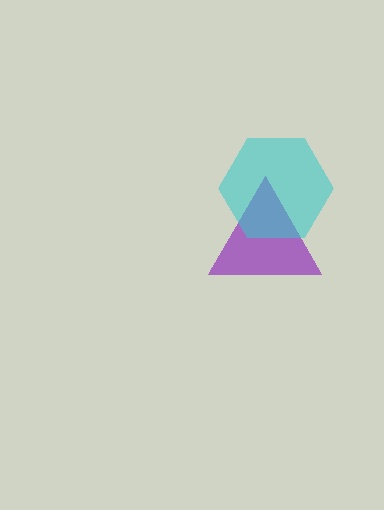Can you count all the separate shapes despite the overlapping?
Yes, there are 2 separate shapes.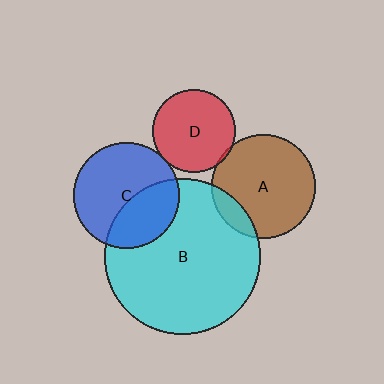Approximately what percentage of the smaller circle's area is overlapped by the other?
Approximately 15%.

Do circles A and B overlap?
Yes.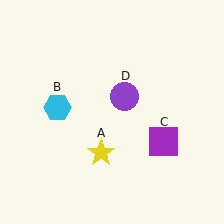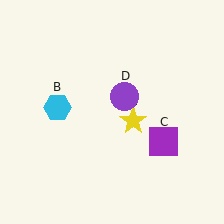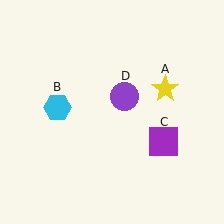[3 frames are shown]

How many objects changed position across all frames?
1 object changed position: yellow star (object A).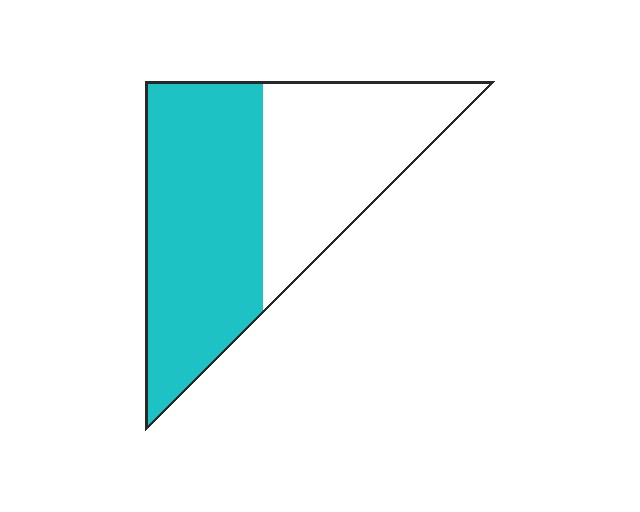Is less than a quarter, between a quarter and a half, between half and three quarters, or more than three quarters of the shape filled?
Between half and three quarters.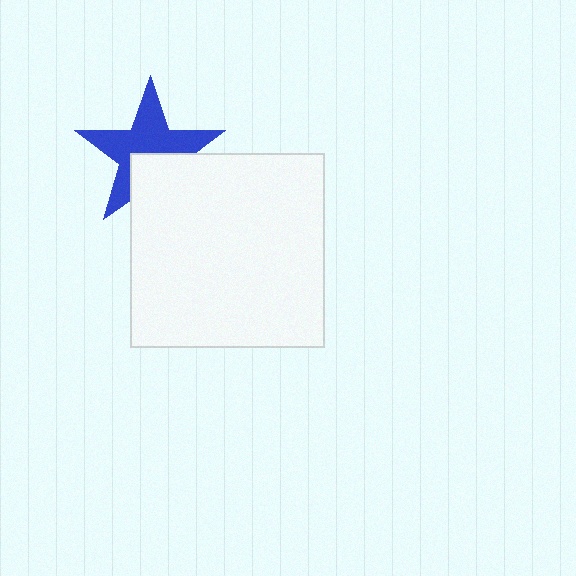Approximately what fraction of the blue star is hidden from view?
Roughly 35% of the blue star is hidden behind the white square.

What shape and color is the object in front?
The object in front is a white square.